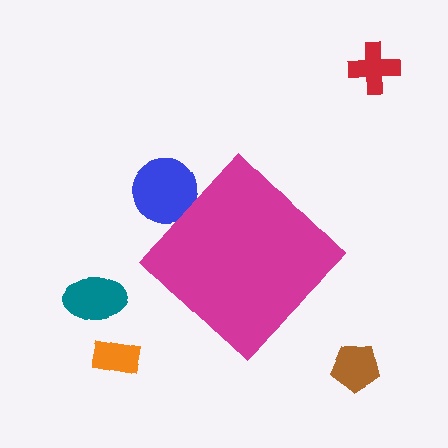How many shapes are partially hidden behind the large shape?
1 shape is partially hidden.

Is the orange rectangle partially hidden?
No, the orange rectangle is fully visible.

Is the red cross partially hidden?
No, the red cross is fully visible.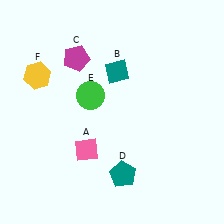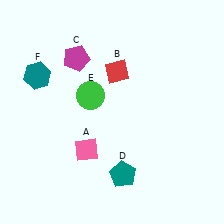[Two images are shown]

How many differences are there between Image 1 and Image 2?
There are 2 differences between the two images.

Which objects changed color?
B changed from teal to red. F changed from yellow to teal.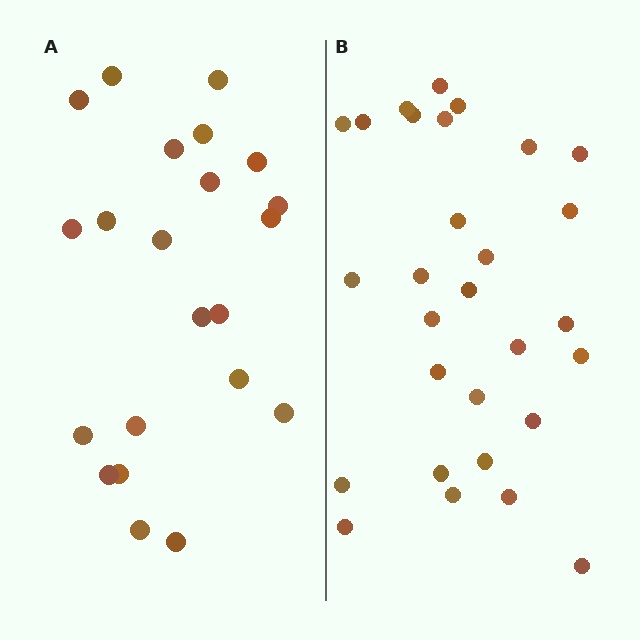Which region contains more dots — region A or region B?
Region B (the right region) has more dots.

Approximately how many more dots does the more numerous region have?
Region B has roughly 8 or so more dots than region A.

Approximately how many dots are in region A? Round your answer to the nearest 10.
About 20 dots. (The exact count is 22, which rounds to 20.)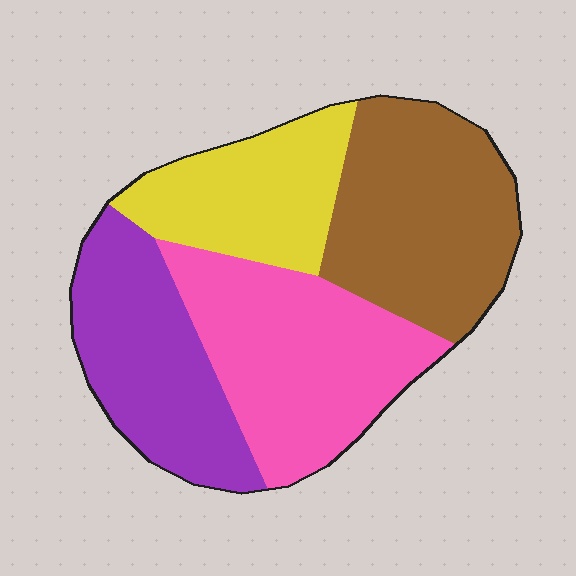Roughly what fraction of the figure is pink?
Pink takes up between a quarter and a half of the figure.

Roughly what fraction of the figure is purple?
Purple takes up about one quarter (1/4) of the figure.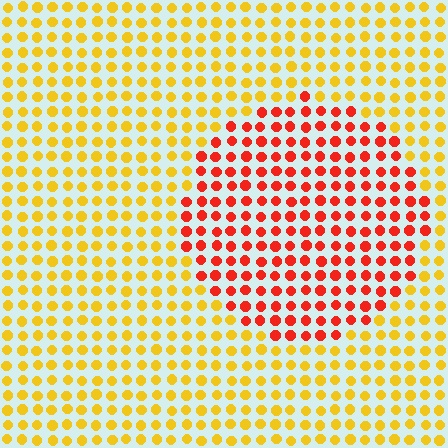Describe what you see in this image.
The image is filled with small yellow elements in a uniform arrangement. A circle-shaped region is visible where the elements are tinted to a slightly different hue, forming a subtle color boundary.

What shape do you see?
I see a circle.